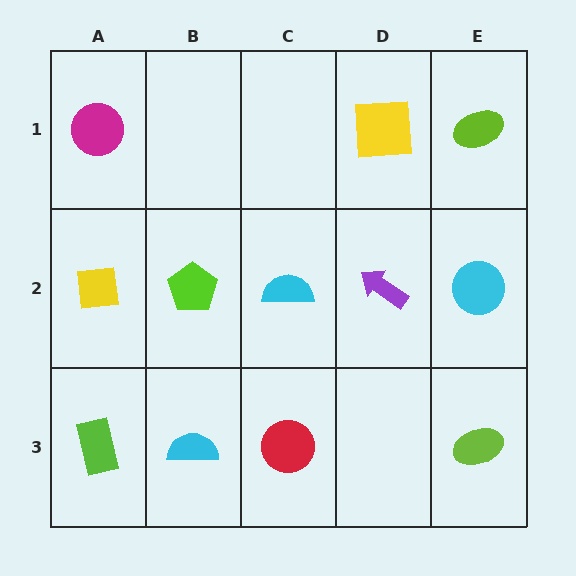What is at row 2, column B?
A lime pentagon.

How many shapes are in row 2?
5 shapes.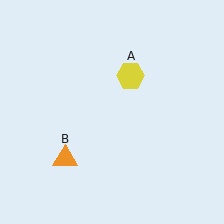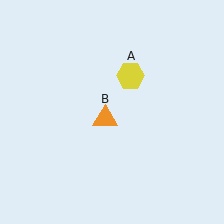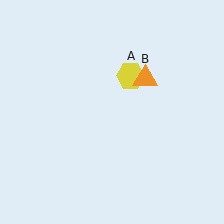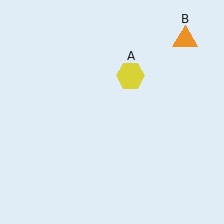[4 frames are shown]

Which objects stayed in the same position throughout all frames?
Yellow hexagon (object A) remained stationary.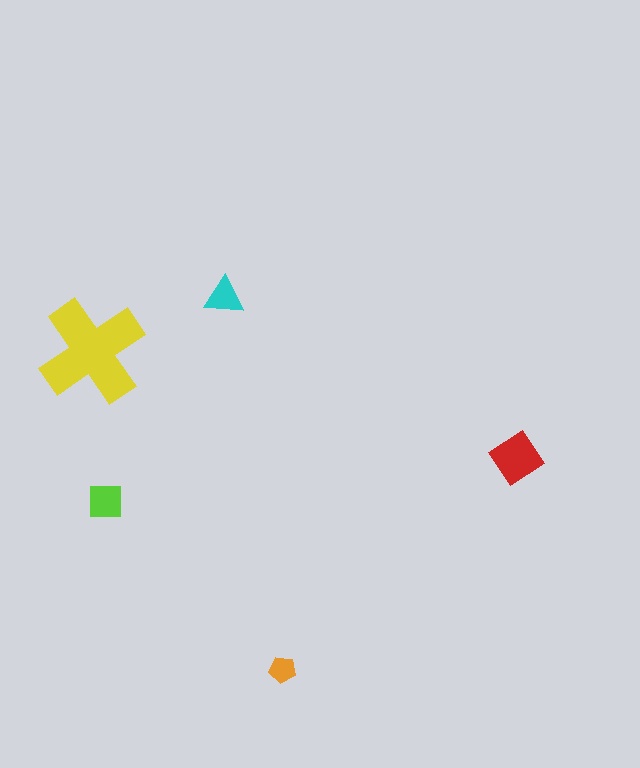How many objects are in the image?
There are 5 objects in the image.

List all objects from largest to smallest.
The yellow cross, the red diamond, the lime square, the cyan triangle, the orange pentagon.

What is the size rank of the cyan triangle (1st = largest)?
4th.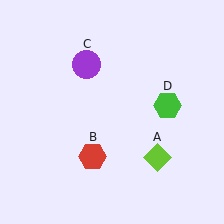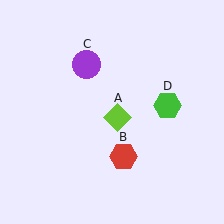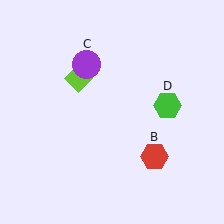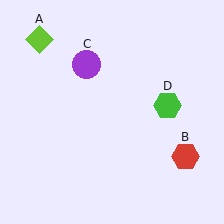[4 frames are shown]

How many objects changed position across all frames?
2 objects changed position: lime diamond (object A), red hexagon (object B).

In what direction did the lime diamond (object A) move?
The lime diamond (object A) moved up and to the left.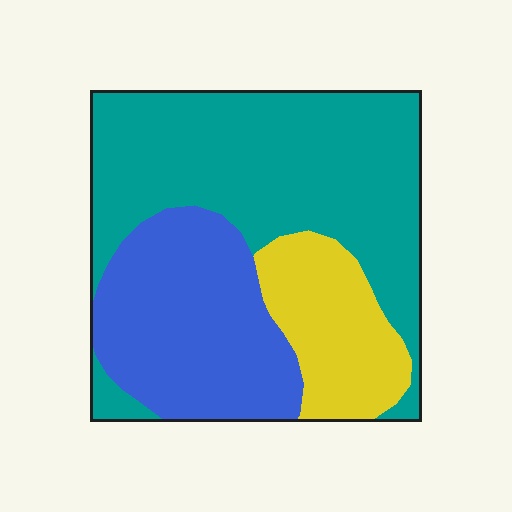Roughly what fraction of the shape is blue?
Blue covers 31% of the shape.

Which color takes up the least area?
Yellow, at roughly 20%.